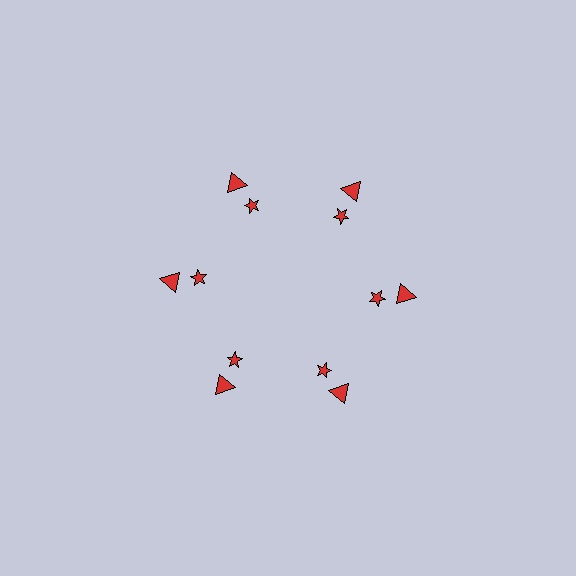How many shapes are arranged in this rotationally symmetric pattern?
There are 12 shapes, arranged in 6 groups of 2.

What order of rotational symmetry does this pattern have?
This pattern has 6-fold rotational symmetry.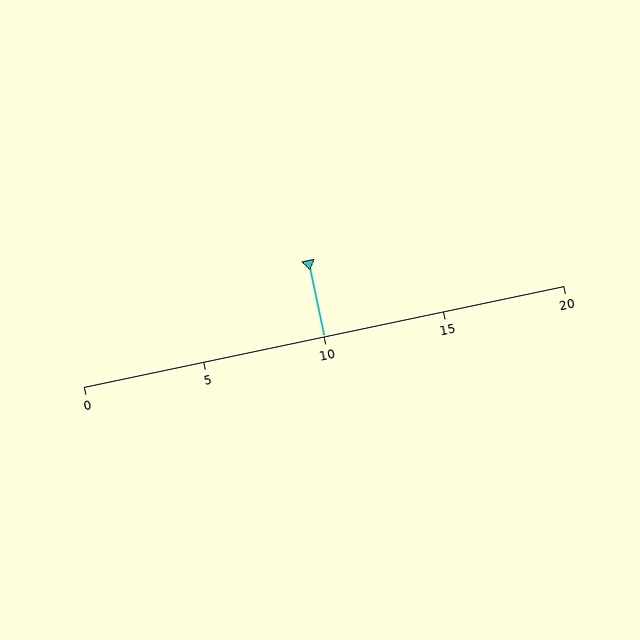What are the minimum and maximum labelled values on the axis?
The axis runs from 0 to 20.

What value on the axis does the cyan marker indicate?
The marker indicates approximately 10.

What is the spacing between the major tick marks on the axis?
The major ticks are spaced 5 apart.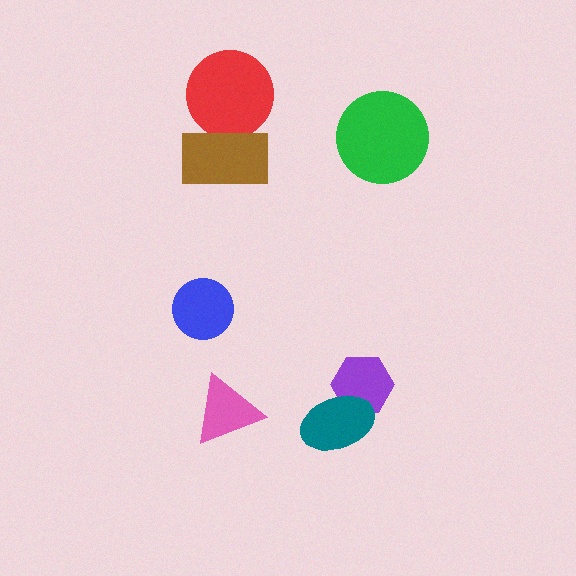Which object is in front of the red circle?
The brown rectangle is in front of the red circle.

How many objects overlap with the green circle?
0 objects overlap with the green circle.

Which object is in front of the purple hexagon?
The teal ellipse is in front of the purple hexagon.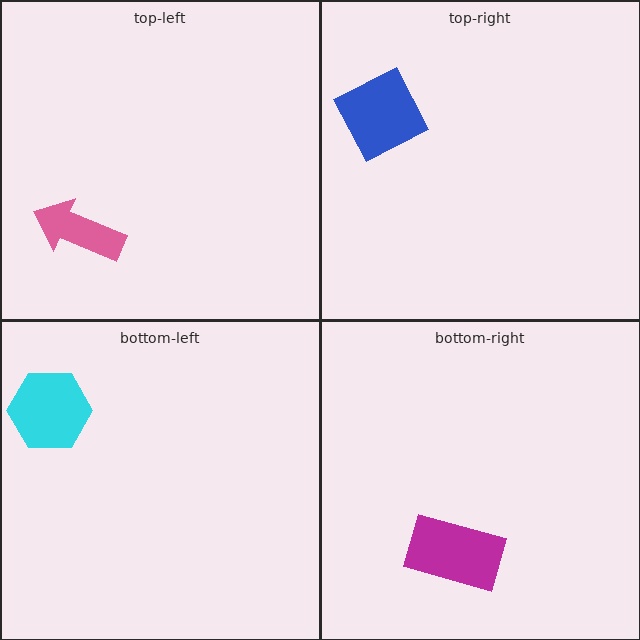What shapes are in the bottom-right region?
The magenta rectangle.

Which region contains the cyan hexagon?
The bottom-left region.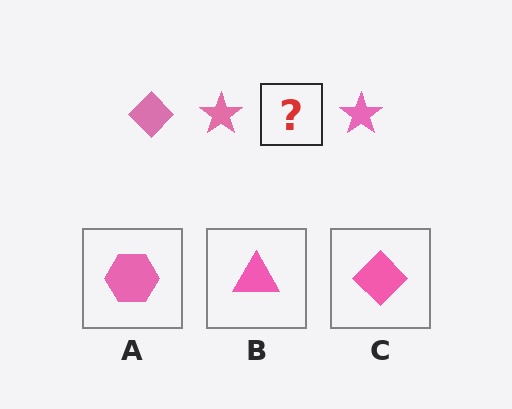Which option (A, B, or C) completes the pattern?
C.